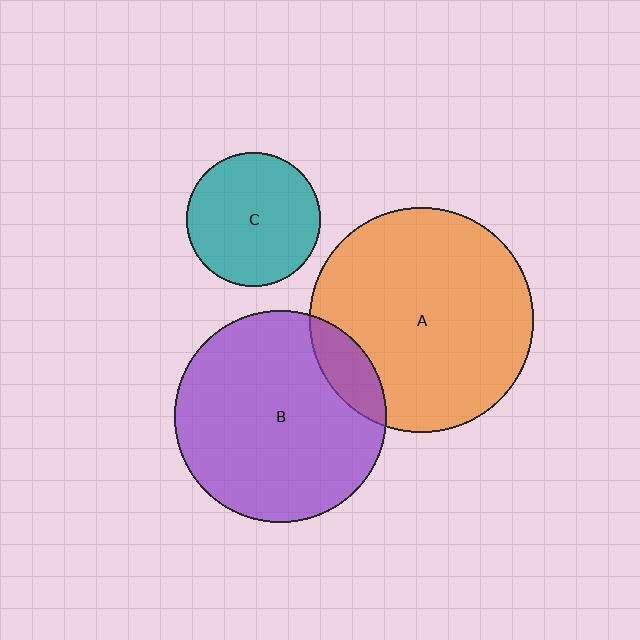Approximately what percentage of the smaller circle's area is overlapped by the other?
Approximately 15%.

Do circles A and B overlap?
Yes.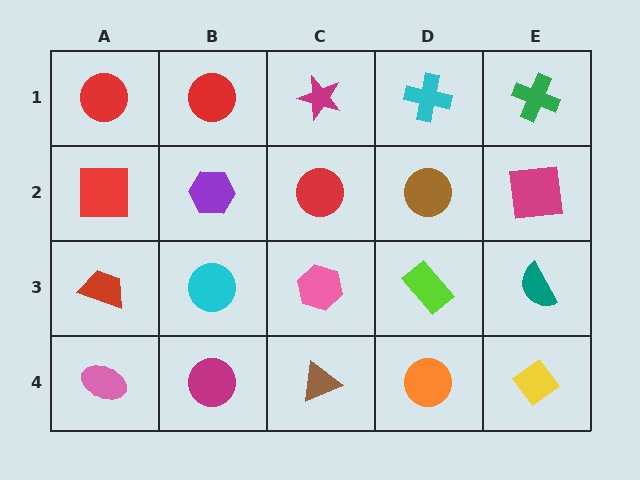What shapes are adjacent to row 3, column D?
A brown circle (row 2, column D), an orange circle (row 4, column D), a pink hexagon (row 3, column C), a teal semicircle (row 3, column E).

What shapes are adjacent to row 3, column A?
A red square (row 2, column A), a pink ellipse (row 4, column A), a cyan circle (row 3, column B).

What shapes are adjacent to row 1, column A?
A red square (row 2, column A), a red circle (row 1, column B).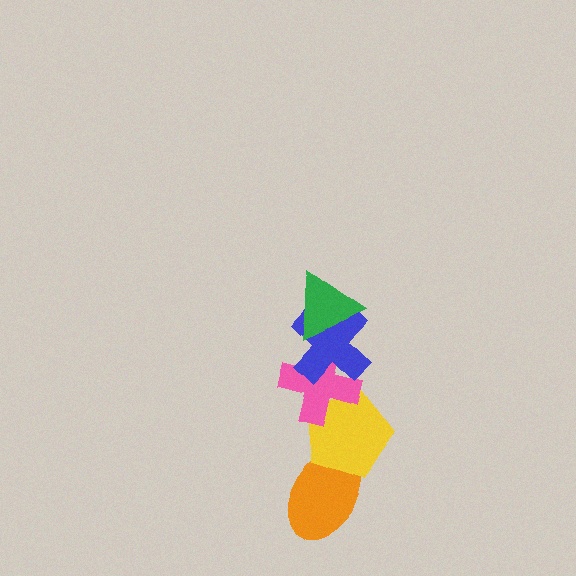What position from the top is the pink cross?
The pink cross is 3rd from the top.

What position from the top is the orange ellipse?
The orange ellipse is 5th from the top.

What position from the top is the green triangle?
The green triangle is 1st from the top.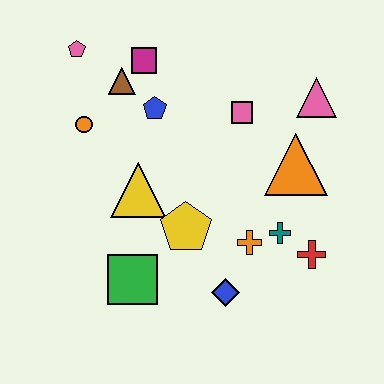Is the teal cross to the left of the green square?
No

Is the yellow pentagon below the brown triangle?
Yes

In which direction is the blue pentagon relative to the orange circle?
The blue pentagon is to the right of the orange circle.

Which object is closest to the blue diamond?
The orange cross is closest to the blue diamond.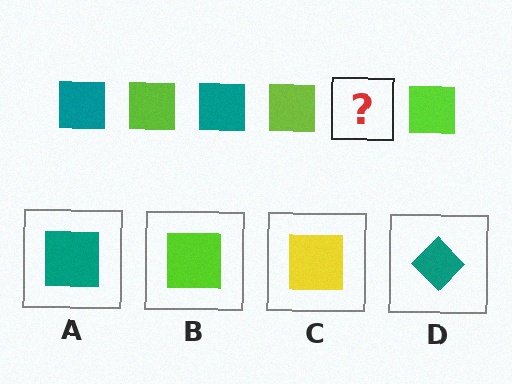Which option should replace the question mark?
Option A.